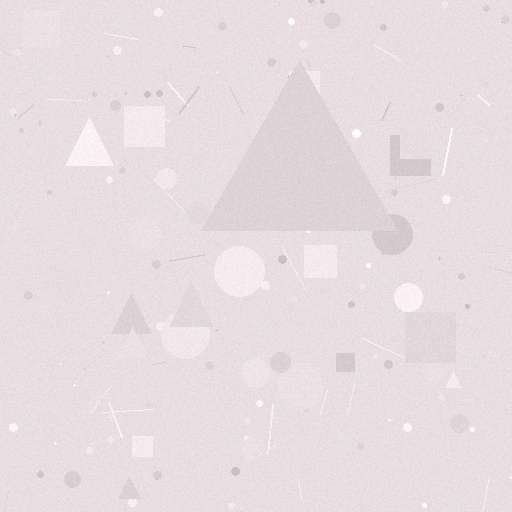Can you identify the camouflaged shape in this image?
The camouflaged shape is a triangle.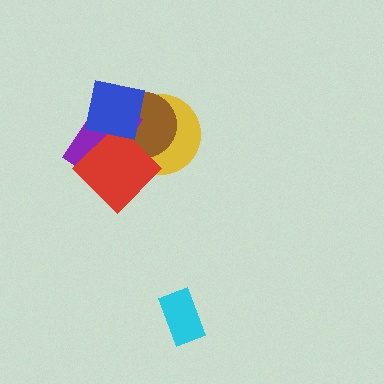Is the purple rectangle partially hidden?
Yes, it is partially covered by another shape.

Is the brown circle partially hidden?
Yes, it is partially covered by another shape.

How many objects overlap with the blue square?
4 objects overlap with the blue square.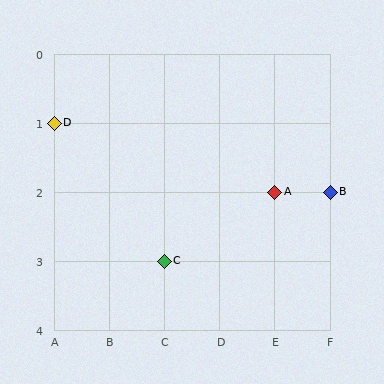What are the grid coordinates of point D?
Point D is at grid coordinates (A, 1).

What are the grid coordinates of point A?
Point A is at grid coordinates (E, 2).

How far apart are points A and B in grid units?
Points A and B are 1 column apart.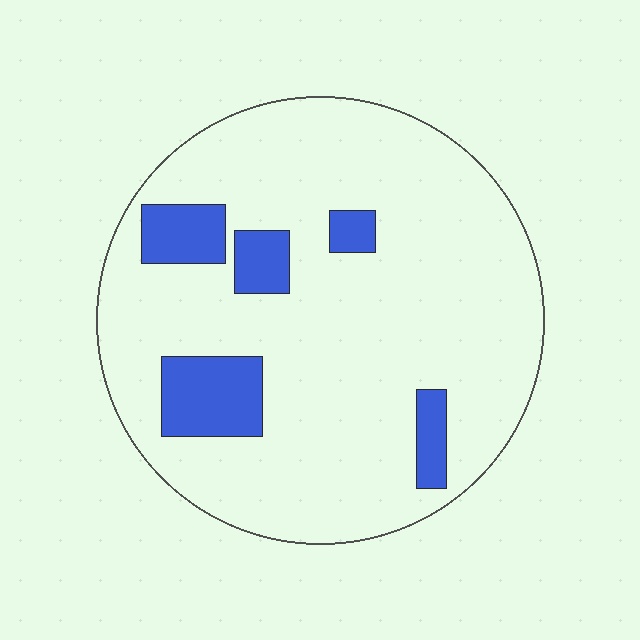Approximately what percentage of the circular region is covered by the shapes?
Approximately 15%.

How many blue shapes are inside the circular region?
5.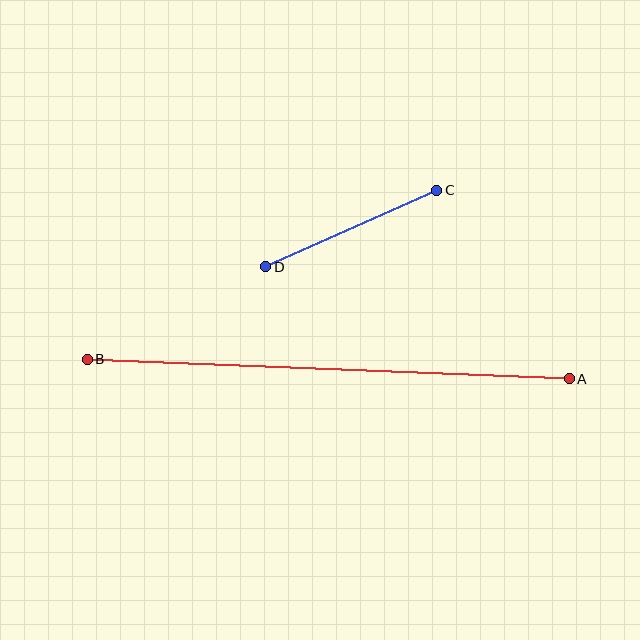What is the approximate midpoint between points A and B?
The midpoint is at approximately (328, 369) pixels.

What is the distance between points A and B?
The distance is approximately 483 pixels.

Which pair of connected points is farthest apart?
Points A and B are farthest apart.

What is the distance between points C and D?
The distance is approximately 187 pixels.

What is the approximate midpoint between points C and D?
The midpoint is at approximately (351, 229) pixels.